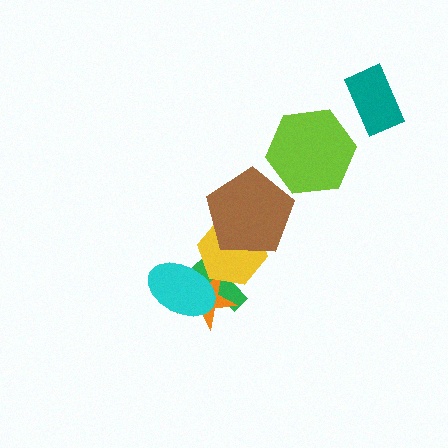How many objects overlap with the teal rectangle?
0 objects overlap with the teal rectangle.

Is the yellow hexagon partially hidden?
Yes, it is partially covered by another shape.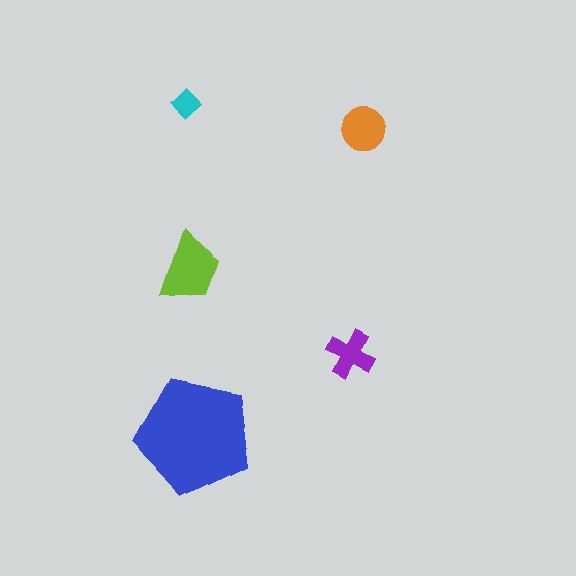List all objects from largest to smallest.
The blue pentagon, the lime trapezoid, the orange circle, the purple cross, the cyan diamond.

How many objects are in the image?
There are 5 objects in the image.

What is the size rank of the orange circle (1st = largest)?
3rd.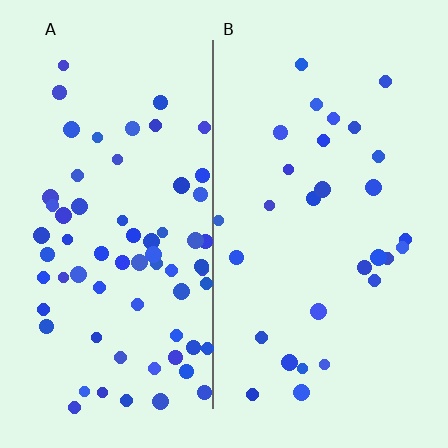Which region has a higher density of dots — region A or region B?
A (the left).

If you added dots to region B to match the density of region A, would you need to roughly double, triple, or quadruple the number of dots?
Approximately double.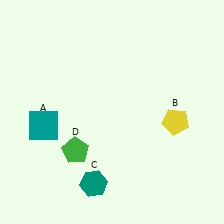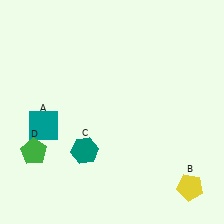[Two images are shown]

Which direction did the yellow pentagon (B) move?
The yellow pentagon (B) moved down.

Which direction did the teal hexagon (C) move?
The teal hexagon (C) moved up.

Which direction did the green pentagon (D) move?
The green pentagon (D) moved left.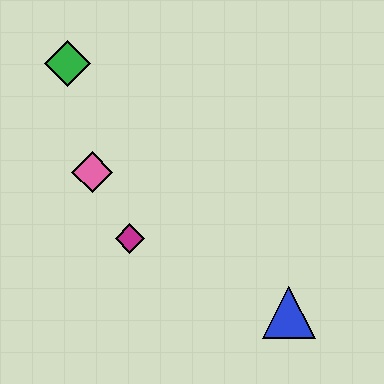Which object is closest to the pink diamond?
The magenta diamond is closest to the pink diamond.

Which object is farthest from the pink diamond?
The blue triangle is farthest from the pink diamond.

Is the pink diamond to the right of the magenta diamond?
No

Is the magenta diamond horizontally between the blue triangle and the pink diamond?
Yes